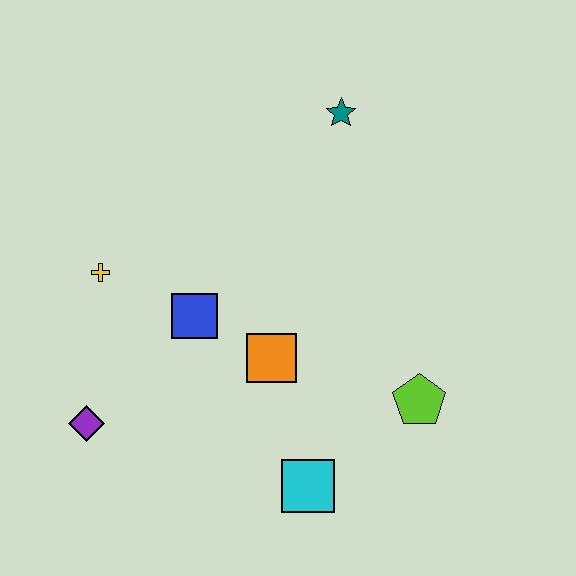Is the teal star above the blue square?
Yes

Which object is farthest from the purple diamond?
The teal star is farthest from the purple diamond.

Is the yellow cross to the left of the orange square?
Yes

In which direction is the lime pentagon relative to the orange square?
The lime pentagon is to the right of the orange square.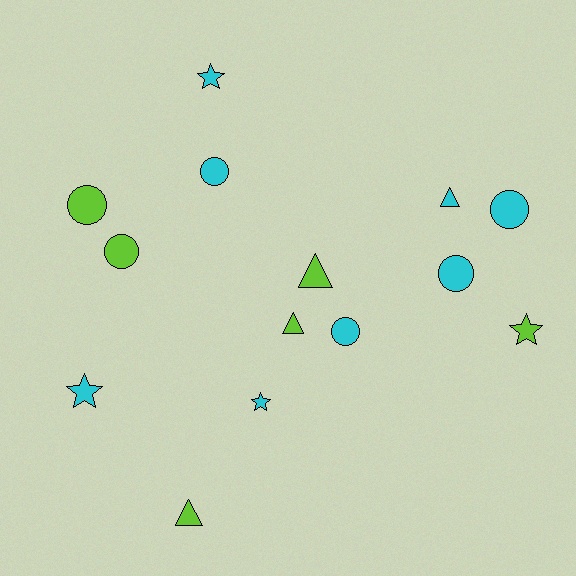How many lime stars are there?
There is 1 lime star.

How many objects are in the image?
There are 14 objects.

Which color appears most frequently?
Cyan, with 8 objects.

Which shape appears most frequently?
Circle, with 6 objects.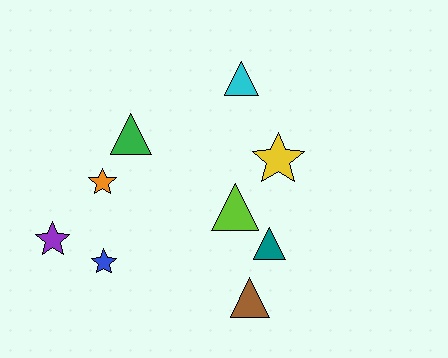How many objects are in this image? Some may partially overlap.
There are 9 objects.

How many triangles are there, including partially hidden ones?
There are 5 triangles.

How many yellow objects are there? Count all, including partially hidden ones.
There is 1 yellow object.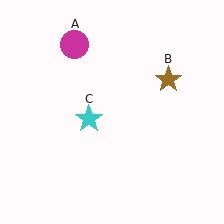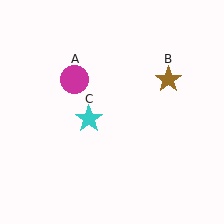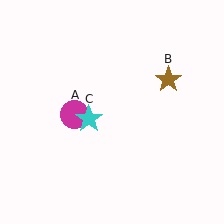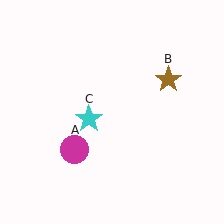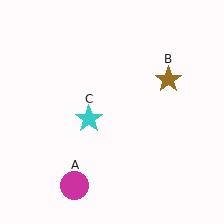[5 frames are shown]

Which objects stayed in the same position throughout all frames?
Brown star (object B) and cyan star (object C) remained stationary.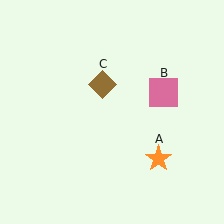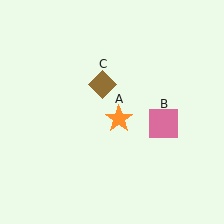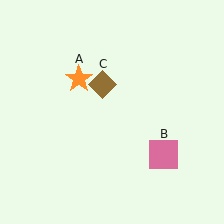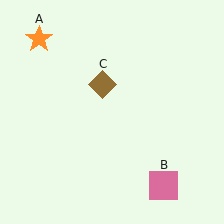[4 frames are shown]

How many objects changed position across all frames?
2 objects changed position: orange star (object A), pink square (object B).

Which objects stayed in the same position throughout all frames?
Brown diamond (object C) remained stationary.